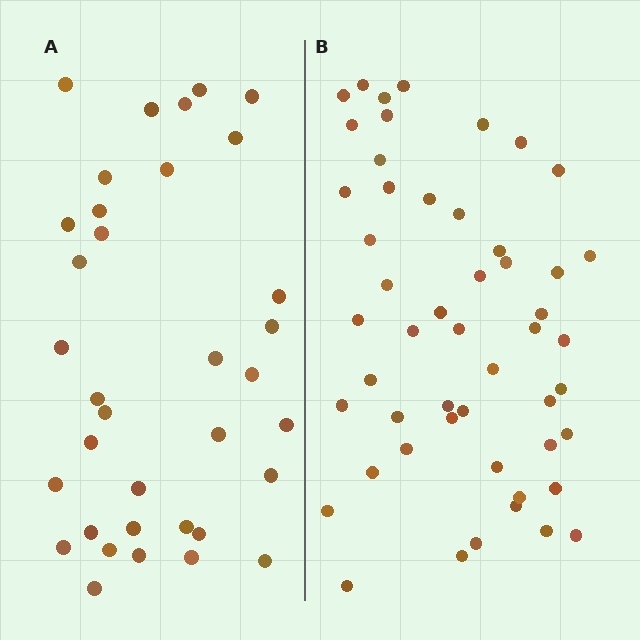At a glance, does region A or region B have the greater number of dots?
Region B (the right region) has more dots.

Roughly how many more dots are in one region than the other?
Region B has approximately 15 more dots than region A.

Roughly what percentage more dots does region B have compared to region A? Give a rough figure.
About 45% more.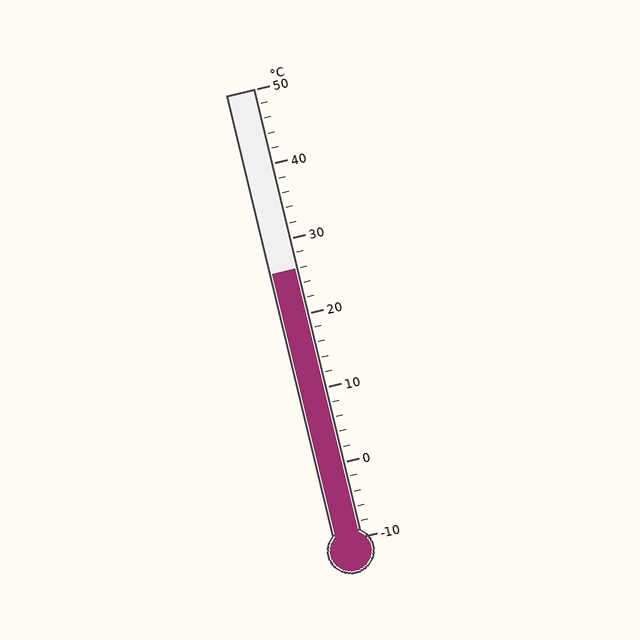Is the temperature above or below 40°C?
The temperature is below 40°C.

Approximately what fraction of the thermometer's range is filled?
The thermometer is filled to approximately 60% of its range.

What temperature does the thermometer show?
The thermometer shows approximately 26°C.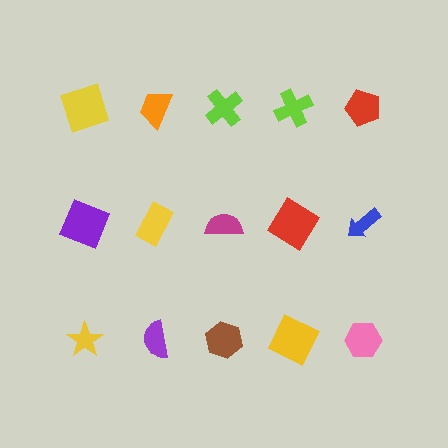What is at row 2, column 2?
A yellow rectangle.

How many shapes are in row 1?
5 shapes.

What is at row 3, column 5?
A pink hexagon.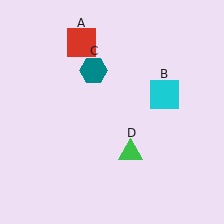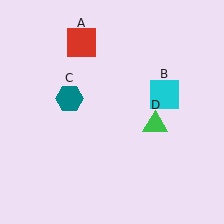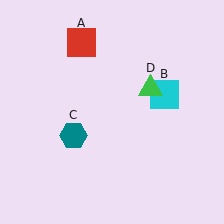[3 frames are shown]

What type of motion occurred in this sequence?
The teal hexagon (object C), green triangle (object D) rotated counterclockwise around the center of the scene.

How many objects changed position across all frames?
2 objects changed position: teal hexagon (object C), green triangle (object D).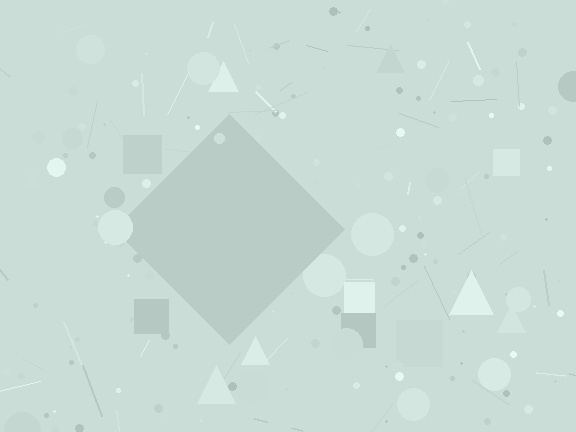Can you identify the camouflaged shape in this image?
The camouflaged shape is a diamond.